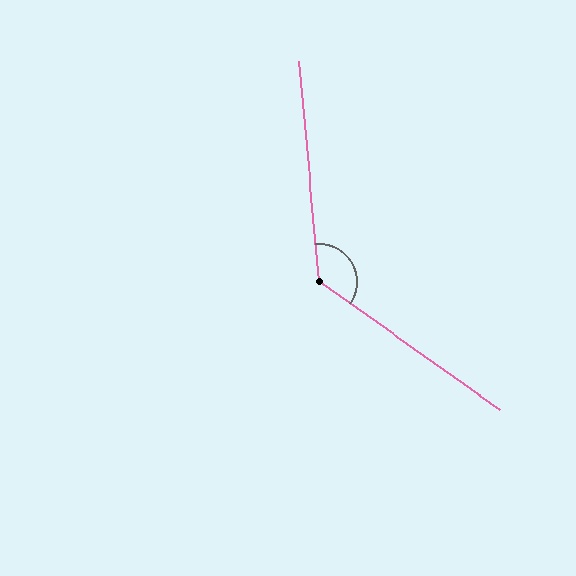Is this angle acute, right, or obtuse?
It is obtuse.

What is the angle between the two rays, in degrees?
Approximately 130 degrees.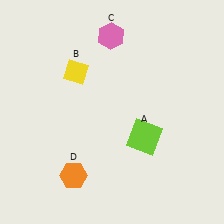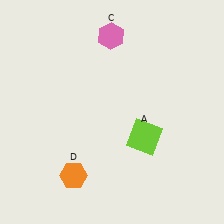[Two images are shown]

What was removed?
The yellow diamond (B) was removed in Image 2.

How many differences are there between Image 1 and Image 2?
There is 1 difference between the two images.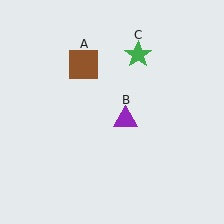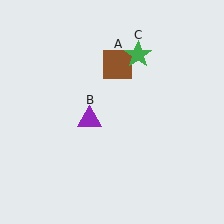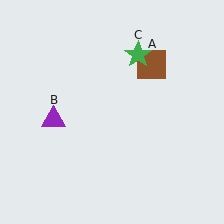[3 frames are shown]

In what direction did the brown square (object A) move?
The brown square (object A) moved right.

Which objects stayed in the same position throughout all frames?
Green star (object C) remained stationary.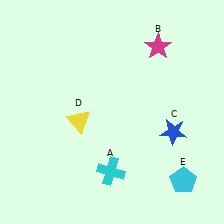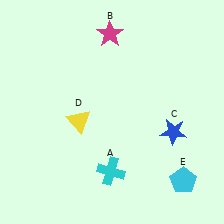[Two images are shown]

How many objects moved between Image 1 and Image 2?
1 object moved between the two images.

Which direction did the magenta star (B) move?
The magenta star (B) moved left.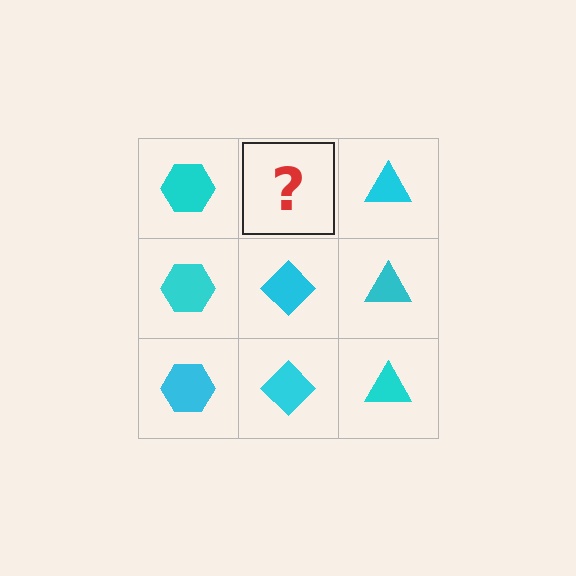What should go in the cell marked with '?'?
The missing cell should contain a cyan diamond.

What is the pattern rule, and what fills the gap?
The rule is that each column has a consistent shape. The gap should be filled with a cyan diamond.